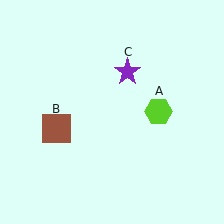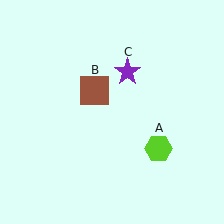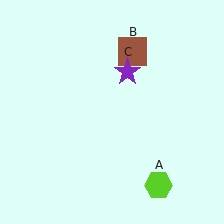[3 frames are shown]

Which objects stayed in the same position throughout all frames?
Purple star (object C) remained stationary.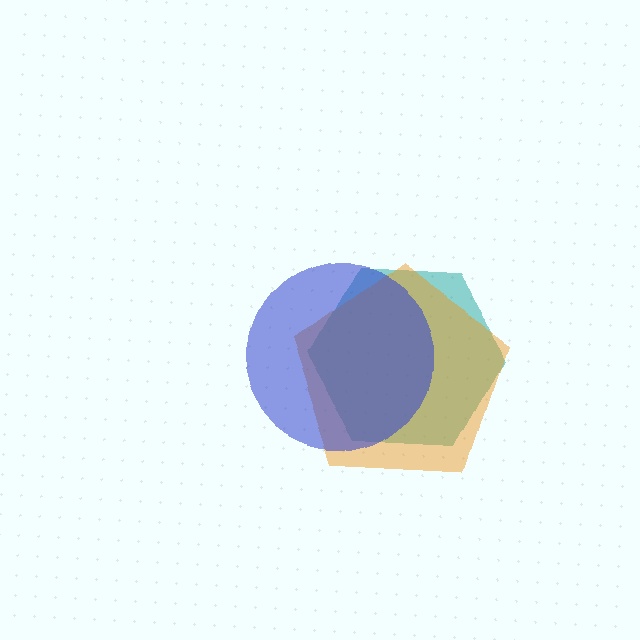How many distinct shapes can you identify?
There are 3 distinct shapes: a teal hexagon, an orange pentagon, a blue circle.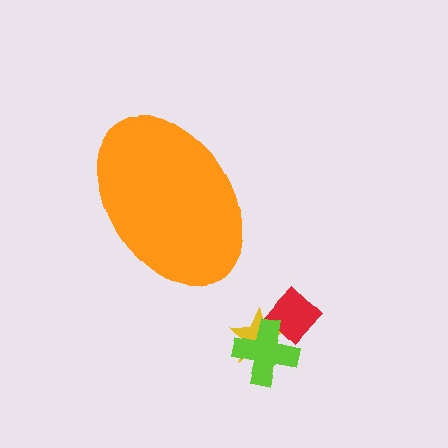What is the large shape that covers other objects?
An orange ellipse.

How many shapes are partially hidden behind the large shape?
0 shapes are partially hidden.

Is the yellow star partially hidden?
No, the yellow star is fully visible.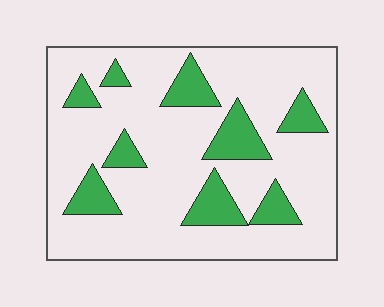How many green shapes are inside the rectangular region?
9.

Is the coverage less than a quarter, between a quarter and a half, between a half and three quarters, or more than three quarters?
Less than a quarter.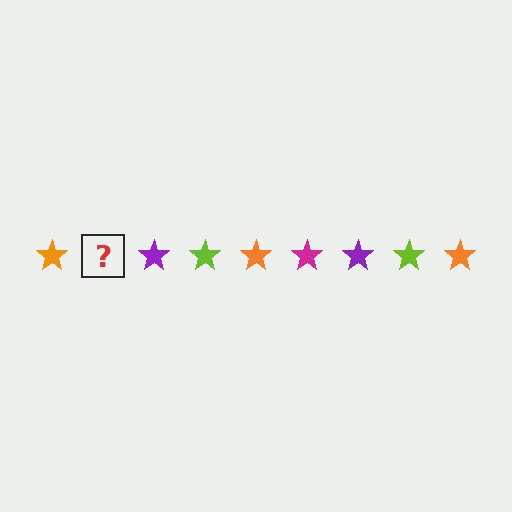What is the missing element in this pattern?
The missing element is a magenta star.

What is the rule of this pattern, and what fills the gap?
The rule is that the pattern cycles through orange, magenta, purple, lime stars. The gap should be filled with a magenta star.